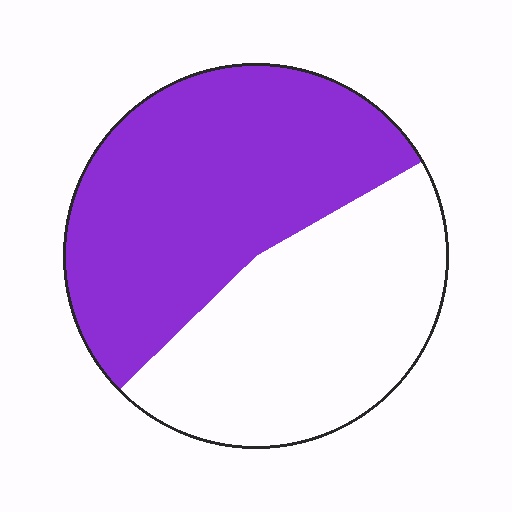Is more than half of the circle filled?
Yes.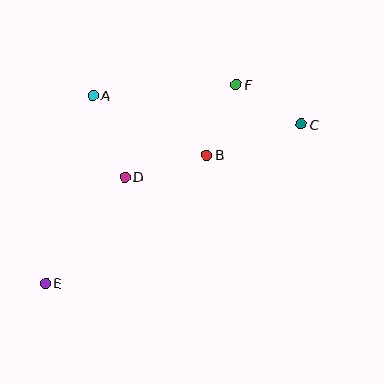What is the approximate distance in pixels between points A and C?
The distance between A and C is approximately 211 pixels.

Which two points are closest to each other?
Points B and F are closest to each other.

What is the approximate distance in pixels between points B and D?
The distance between B and D is approximately 84 pixels.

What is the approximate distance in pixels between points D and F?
The distance between D and F is approximately 144 pixels.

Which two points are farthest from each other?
Points C and E are farthest from each other.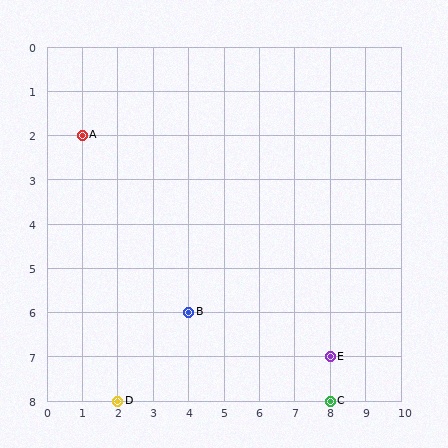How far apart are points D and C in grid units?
Points D and C are 6 columns apart.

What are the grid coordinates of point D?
Point D is at grid coordinates (2, 8).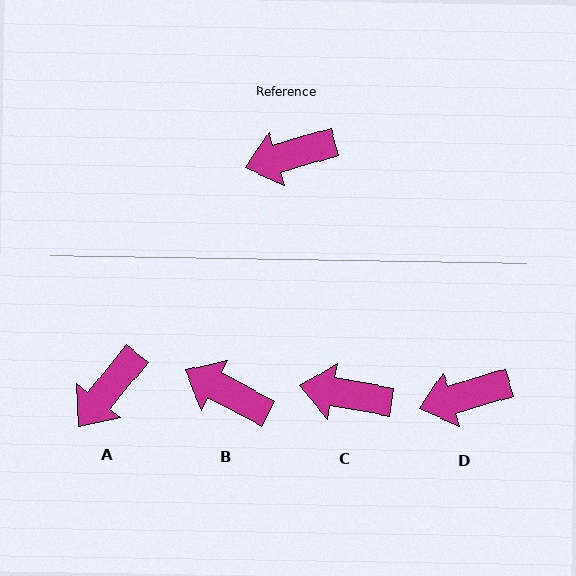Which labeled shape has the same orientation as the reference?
D.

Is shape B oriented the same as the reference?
No, it is off by about 44 degrees.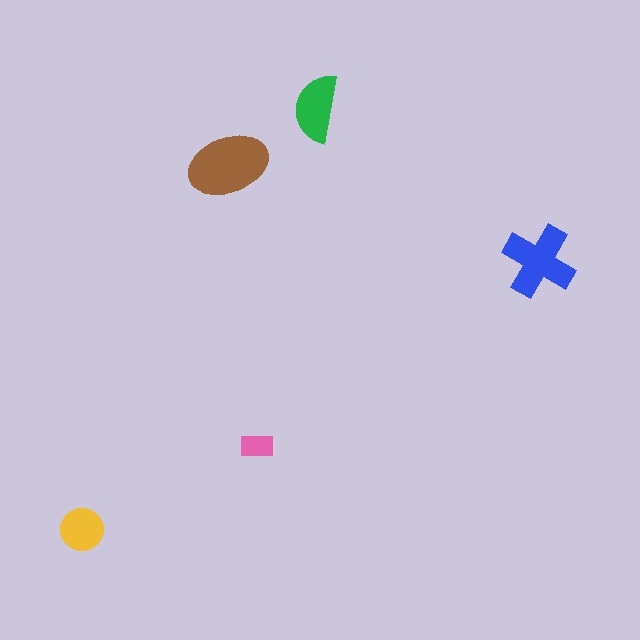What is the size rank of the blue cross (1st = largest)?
2nd.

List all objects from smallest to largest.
The pink rectangle, the yellow circle, the green semicircle, the blue cross, the brown ellipse.